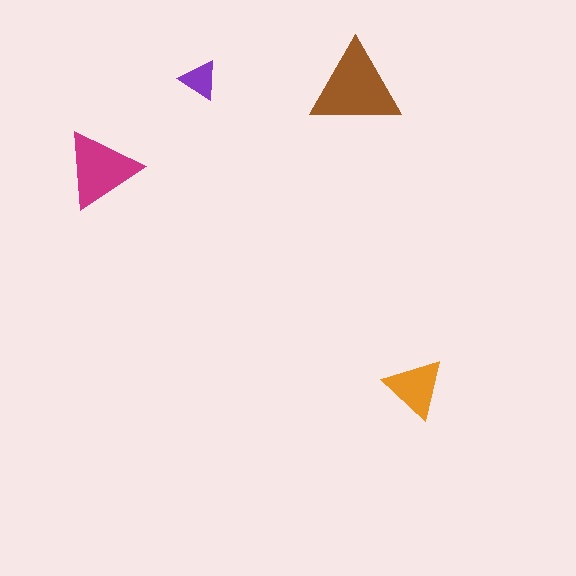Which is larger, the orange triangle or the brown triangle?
The brown one.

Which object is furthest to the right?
The orange triangle is rightmost.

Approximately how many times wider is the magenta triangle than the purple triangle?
About 2 times wider.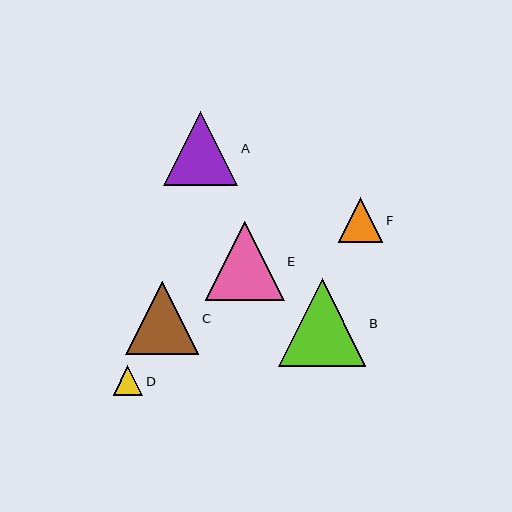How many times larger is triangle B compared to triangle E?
Triangle B is approximately 1.1 times the size of triangle E.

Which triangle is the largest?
Triangle B is the largest with a size of approximately 87 pixels.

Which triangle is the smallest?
Triangle D is the smallest with a size of approximately 30 pixels.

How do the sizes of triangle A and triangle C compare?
Triangle A and triangle C are approximately the same size.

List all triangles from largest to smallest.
From largest to smallest: B, E, A, C, F, D.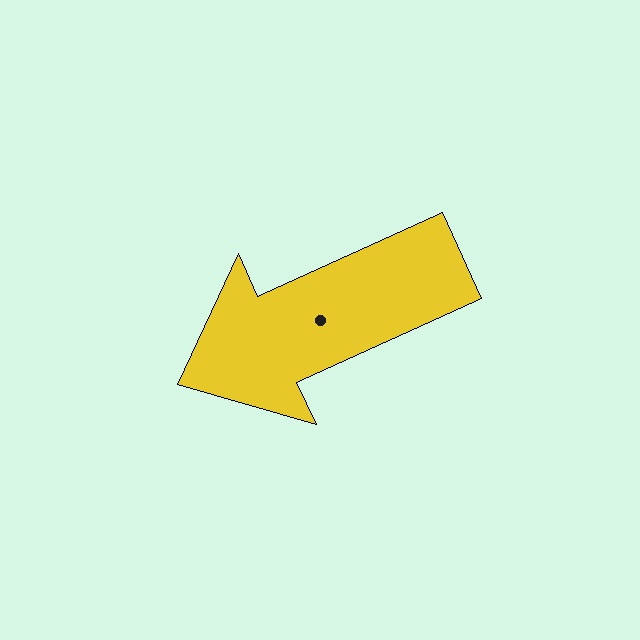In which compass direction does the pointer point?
Southwest.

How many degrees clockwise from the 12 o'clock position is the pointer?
Approximately 246 degrees.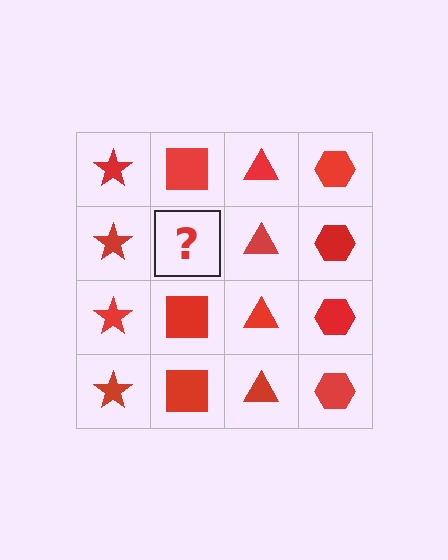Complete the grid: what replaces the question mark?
The question mark should be replaced with a red square.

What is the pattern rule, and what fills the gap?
The rule is that each column has a consistent shape. The gap should be filled with a red square.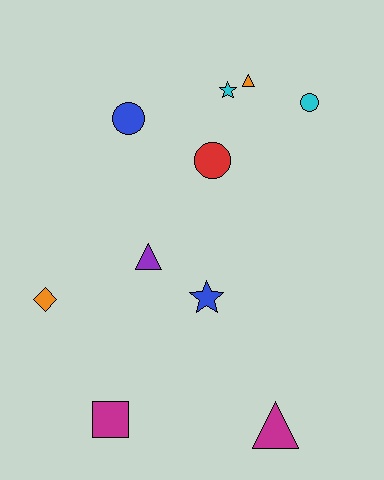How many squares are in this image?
There is 1 square.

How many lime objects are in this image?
There are no lime objects.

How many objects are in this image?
There are 10 objects.